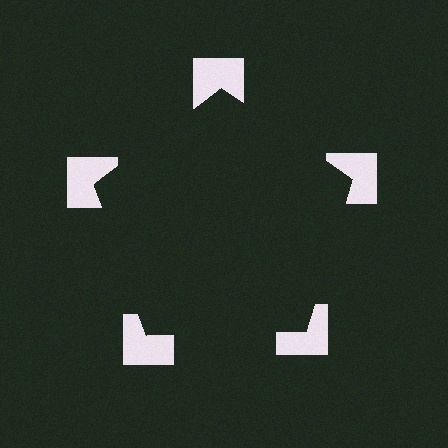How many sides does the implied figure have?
5 sides.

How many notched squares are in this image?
There are 5 — one at each vertex of the illusory pentagon.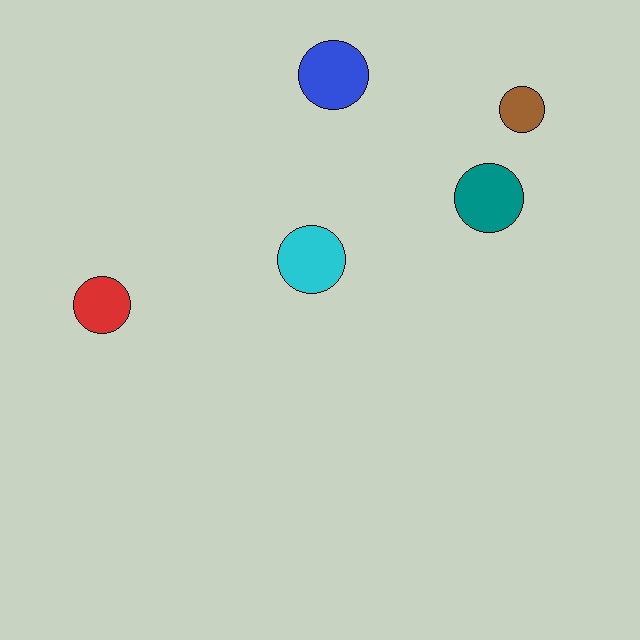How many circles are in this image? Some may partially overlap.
There are 5 circles.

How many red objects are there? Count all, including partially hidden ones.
There is 1 red object.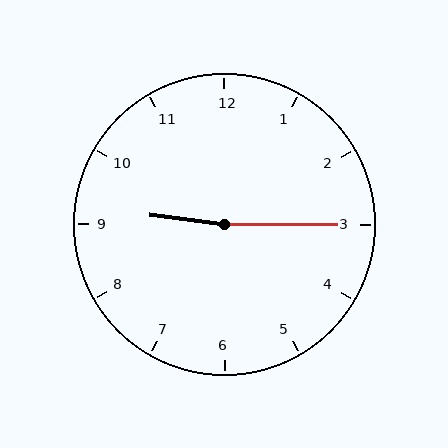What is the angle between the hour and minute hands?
Approximately 172 degrees.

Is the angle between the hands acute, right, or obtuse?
It is obtuse.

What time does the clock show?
9:15.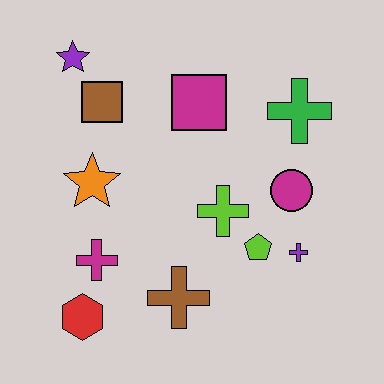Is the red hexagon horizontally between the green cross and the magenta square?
No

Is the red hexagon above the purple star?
No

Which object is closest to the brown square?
The purple star is closest to the brown square.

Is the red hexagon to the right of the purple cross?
No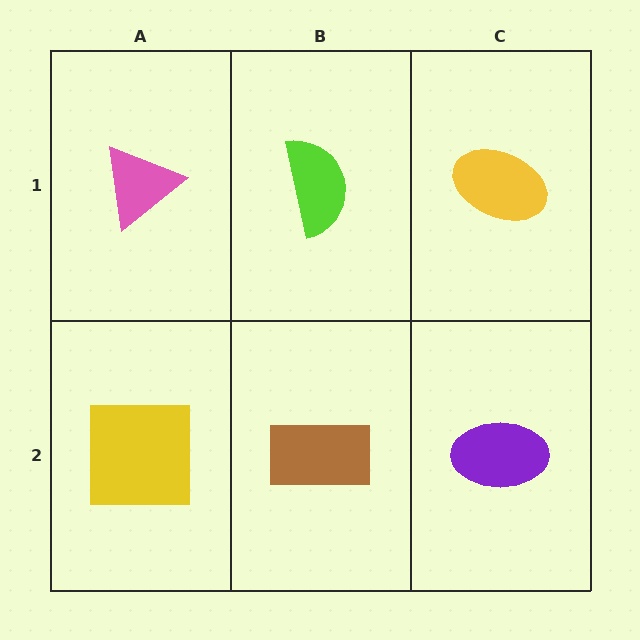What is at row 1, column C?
A yellow ellipse.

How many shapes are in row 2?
3 shapes.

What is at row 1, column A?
A pink triangle.